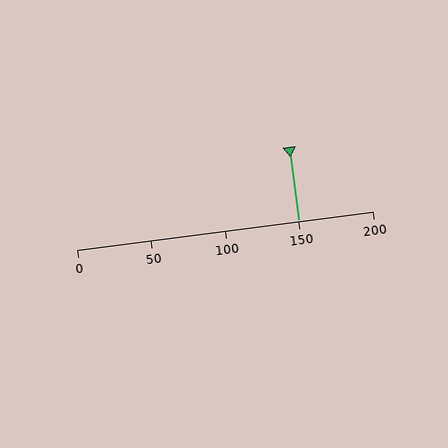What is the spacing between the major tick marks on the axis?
The major ticks are spaced 50 apart.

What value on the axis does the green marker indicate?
The marker indicates approximately 150.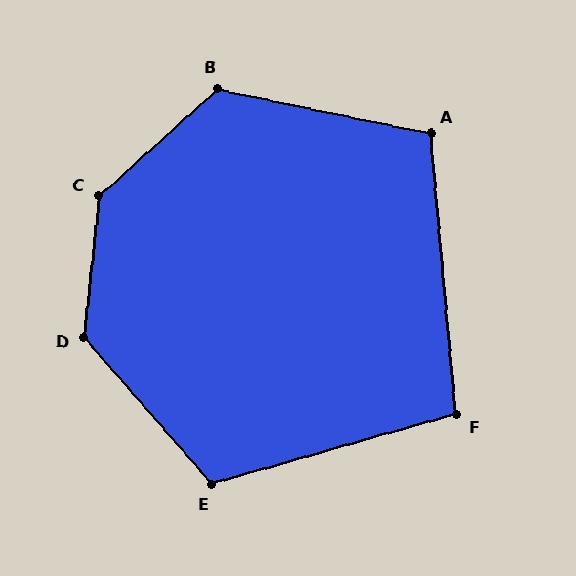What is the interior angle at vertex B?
Approximately 127 degrees (obtuse).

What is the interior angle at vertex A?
Approximately 107 degrees (obtuse).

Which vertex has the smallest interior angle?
F, at approximately 101 degrees.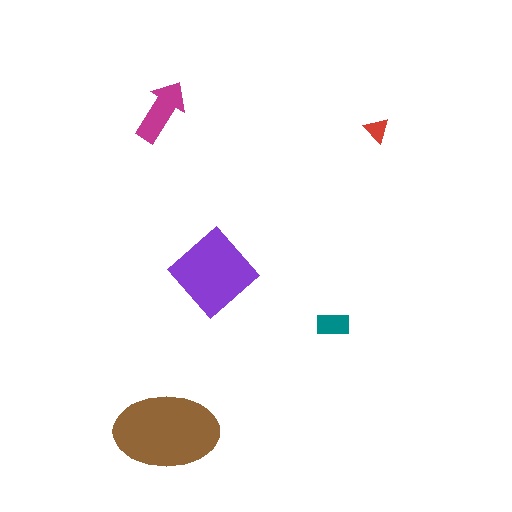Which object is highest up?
The magenta arrow is topmost.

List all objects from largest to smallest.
The brown ellipse, the purple diamond, the magenta arrow, the teal rectangle, the red triangle.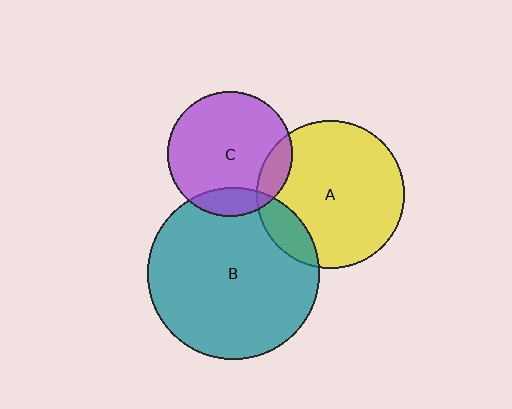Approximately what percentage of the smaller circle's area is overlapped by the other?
Approximately 15%.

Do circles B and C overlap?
Yes.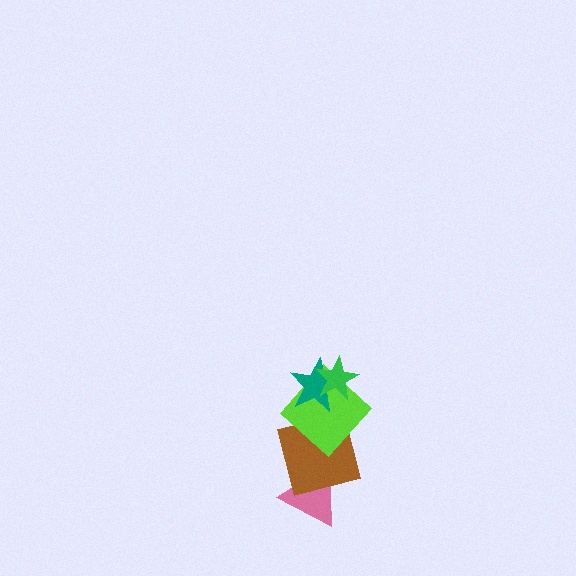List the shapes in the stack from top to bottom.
From top to bottom: the green star, the teal star, the lime diamond, the brown square, the pink triangle.